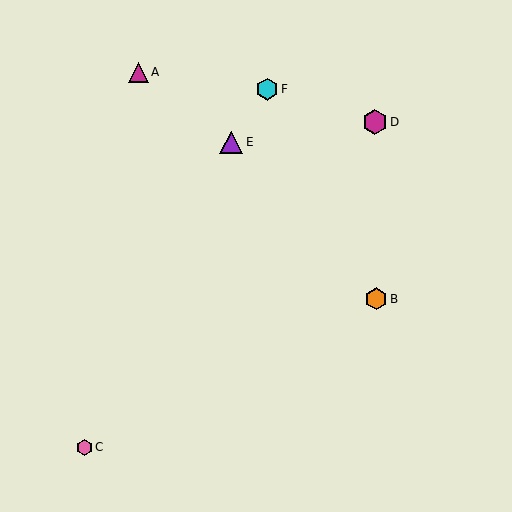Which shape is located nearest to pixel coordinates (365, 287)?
The orange hexagon (labeled B) at (376, 299) is nearest to that location.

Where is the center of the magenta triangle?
The center of the magenta triangle is at (139, 72).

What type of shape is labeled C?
Shape C is a pink hexagon.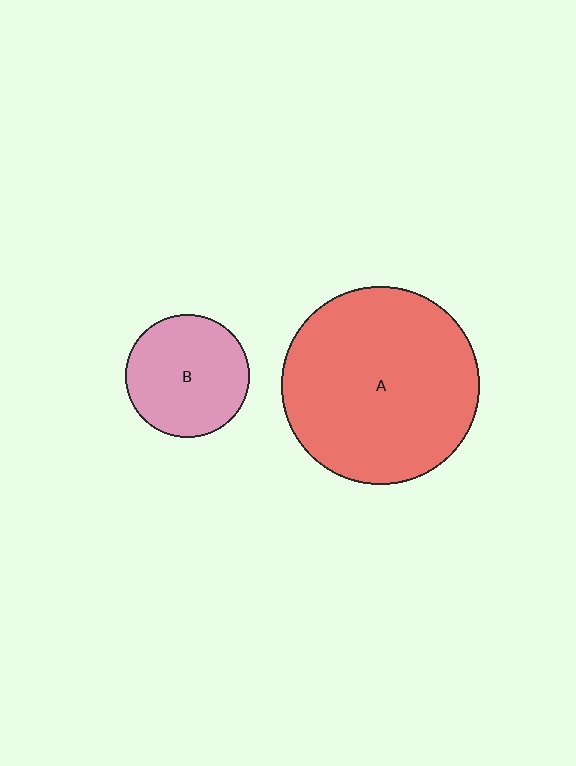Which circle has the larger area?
Circle A (red).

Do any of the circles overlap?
No, none of the circles overlap.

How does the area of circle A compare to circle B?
Approximately 2.5 times.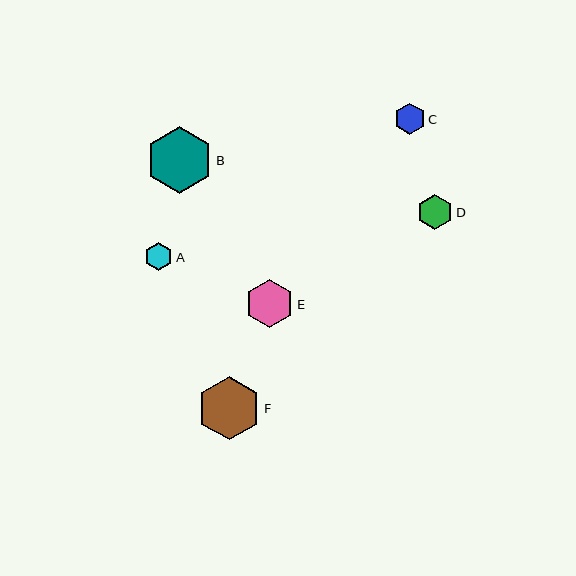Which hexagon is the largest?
Hexagon B is the largest with a size of approximately 67 pixels.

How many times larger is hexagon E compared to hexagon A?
Hexagon E is approximately 1.7 times the size of hexagon A.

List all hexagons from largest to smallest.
From largest to smallest: B, F, E, D, C, A.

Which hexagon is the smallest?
Hexagon A is the smallest with a size of approximately 28 pixels.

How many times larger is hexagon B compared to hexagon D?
Hexagon B is approximately 1.9 times the size of hexagon D.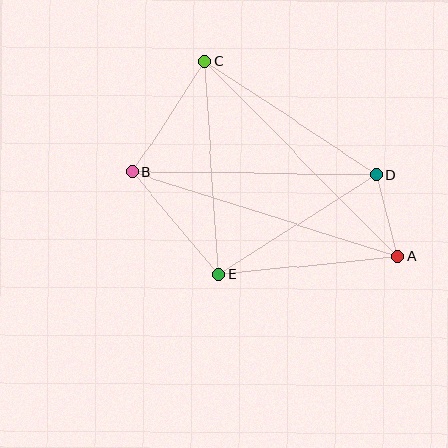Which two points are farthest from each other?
Points A and B are farthest from each other.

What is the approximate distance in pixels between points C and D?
The distance between C and D is approximately 206 pixels.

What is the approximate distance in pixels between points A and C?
The distance between A and C is approximately 274 pixels.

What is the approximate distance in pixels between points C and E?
The distance between C and E is approximately 214 pixels.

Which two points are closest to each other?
Points A and D are closest to each other.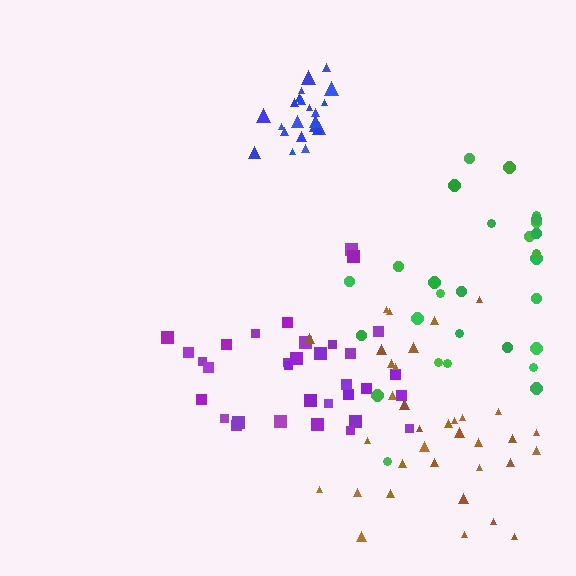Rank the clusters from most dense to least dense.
blue, purple, brown, green.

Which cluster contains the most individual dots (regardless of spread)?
Brown (35).